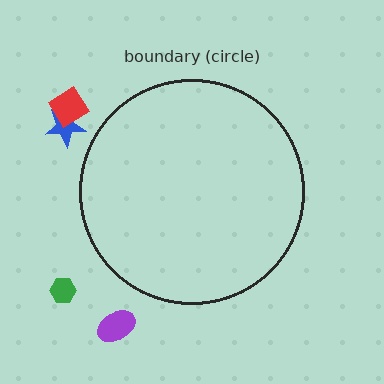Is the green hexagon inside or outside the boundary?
Outside.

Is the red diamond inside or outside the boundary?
Outside.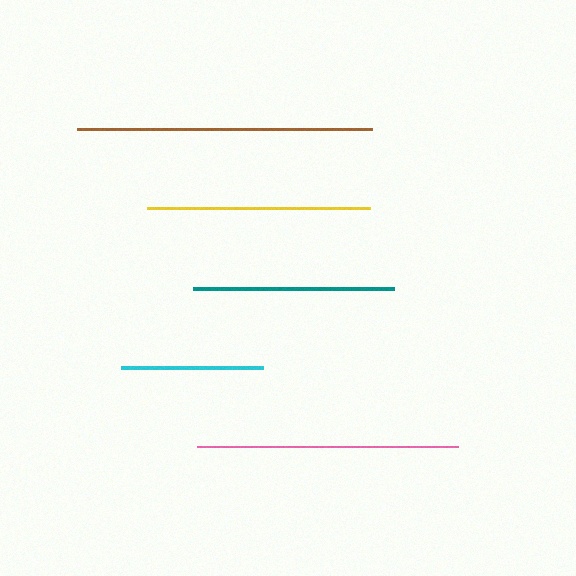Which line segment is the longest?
The brown line is the longest at approximately 296 pixels.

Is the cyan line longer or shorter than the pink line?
The pink line is longer than the cyan line.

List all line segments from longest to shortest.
From longest to shortest: brown, pink, yellow, teal, cyan.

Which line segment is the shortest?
The cyan line is the shortest at approximately 142 pixels.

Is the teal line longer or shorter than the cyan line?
The teal line is longer than the cyan line.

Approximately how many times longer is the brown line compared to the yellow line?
The brown line is approximately 1.3 times the length of the yellow line.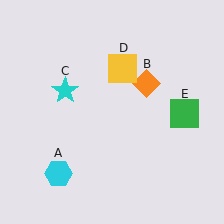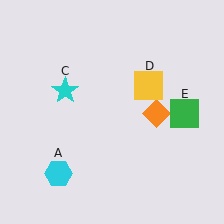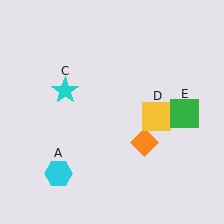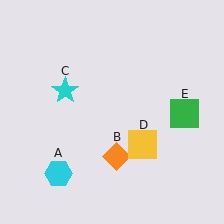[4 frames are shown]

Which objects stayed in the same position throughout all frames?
Cyan hexagon (object A) and cyan star (object C) and green square (object E) remained stationary.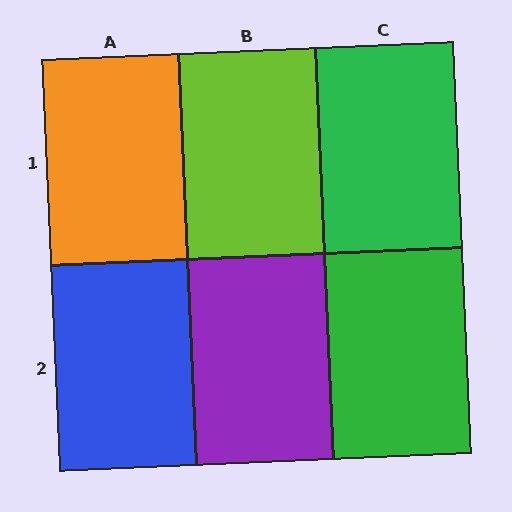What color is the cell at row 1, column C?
Green.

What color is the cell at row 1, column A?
Orange.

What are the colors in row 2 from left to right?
Blue, purple, green.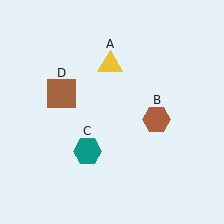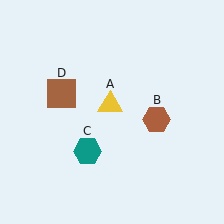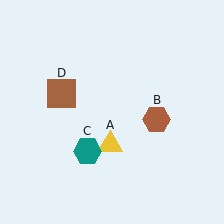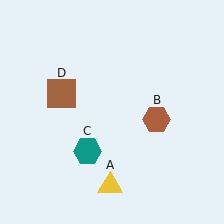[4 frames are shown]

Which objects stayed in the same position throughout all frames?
Brown hexagon (object B) and teal hexagon (object C) and brown square (object D) remained stationary.